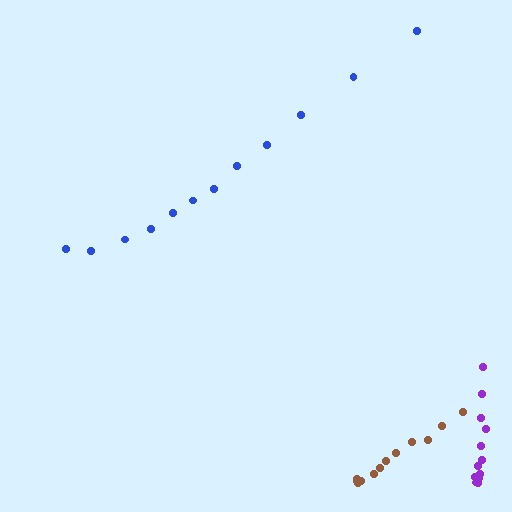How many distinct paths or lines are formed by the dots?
There are 3 distinct paths.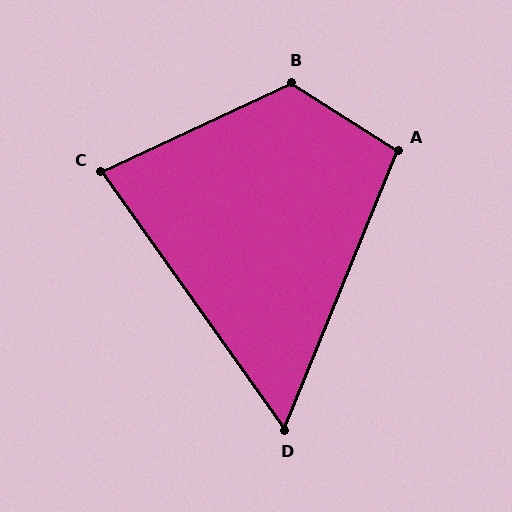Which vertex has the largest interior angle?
B, at approximately 123 degrees.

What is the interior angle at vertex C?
Approximately 80 degrees (acute).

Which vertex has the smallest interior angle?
D, at approximately 57 degrees.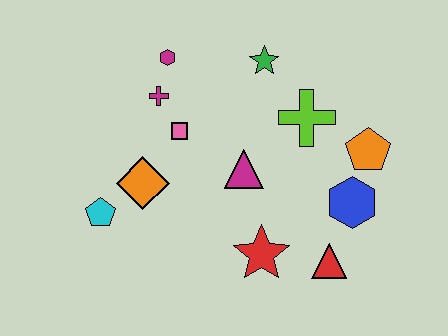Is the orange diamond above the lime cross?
No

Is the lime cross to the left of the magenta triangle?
No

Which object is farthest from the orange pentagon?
The cyan pentagon is farthest from the orange pentagon.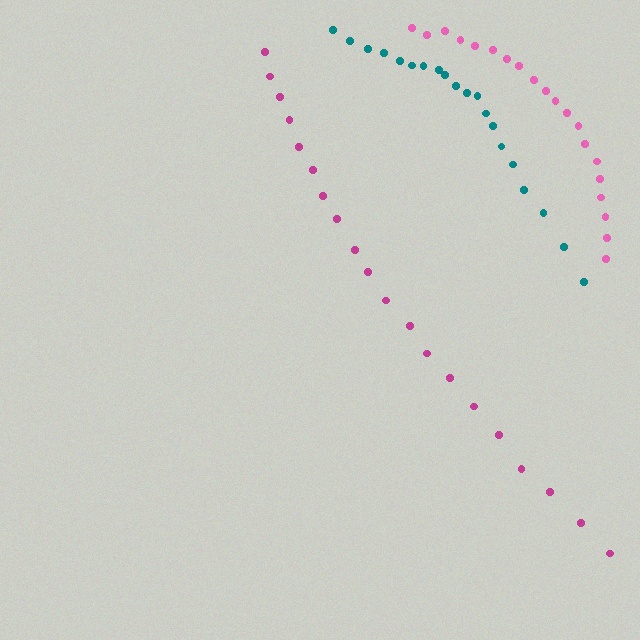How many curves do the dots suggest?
There are 3 distinct paths.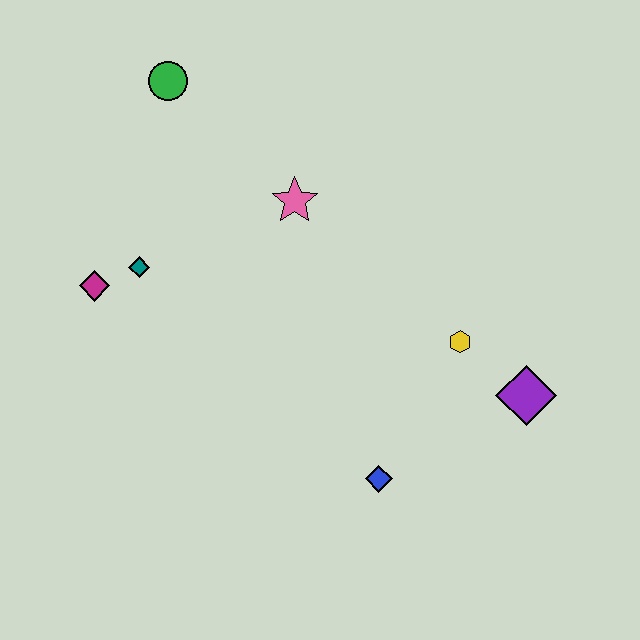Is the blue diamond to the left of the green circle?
No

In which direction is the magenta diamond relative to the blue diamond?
The magenta diamond is to the left of the blue diamond.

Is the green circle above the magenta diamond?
Yes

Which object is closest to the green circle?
The pink star is closest to the green circle.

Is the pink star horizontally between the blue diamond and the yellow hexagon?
No